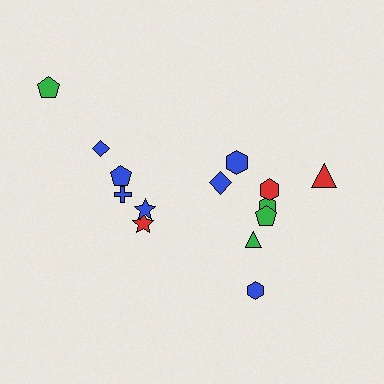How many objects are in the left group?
There are 6 objects.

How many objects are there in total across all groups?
There are 14 objects.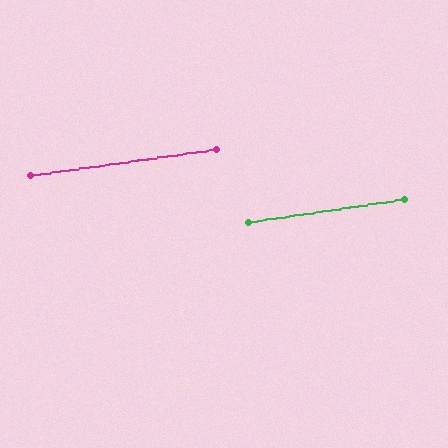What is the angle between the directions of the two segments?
Approximately 0 degrees.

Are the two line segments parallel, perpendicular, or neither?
Parallel — their directions differ by only 0.2°.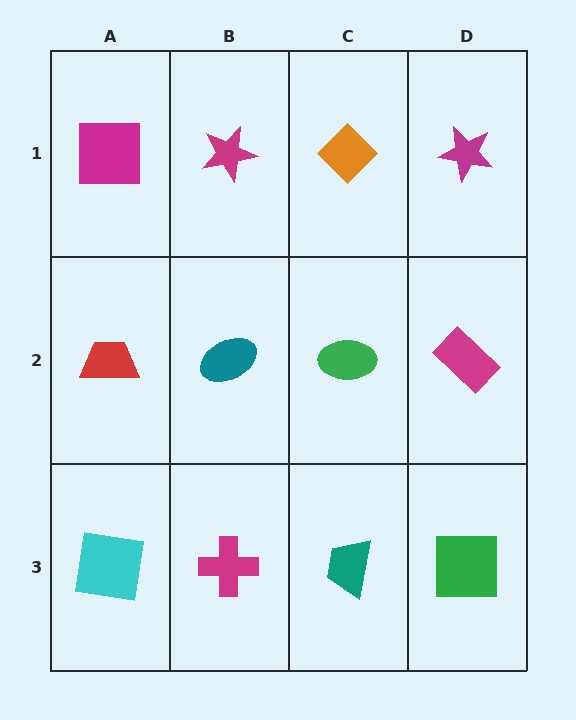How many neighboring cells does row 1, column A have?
2.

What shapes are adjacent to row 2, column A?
A magenta square (row 1, column A), a cyan square (row 3, column A), a teal ellipse (row 2, column B).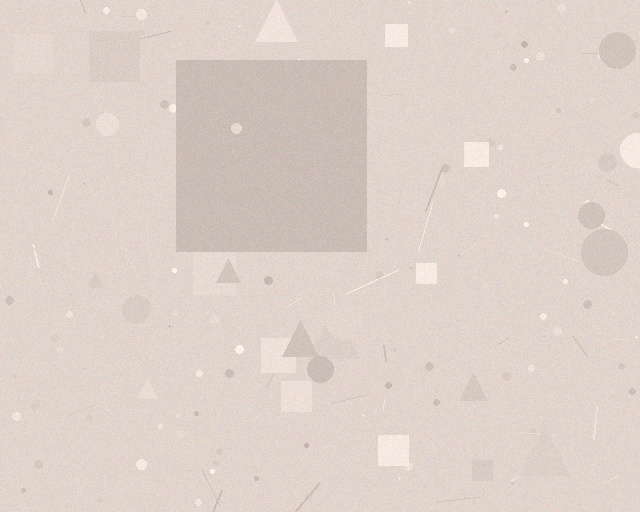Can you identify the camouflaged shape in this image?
The camouflaged shape is a square.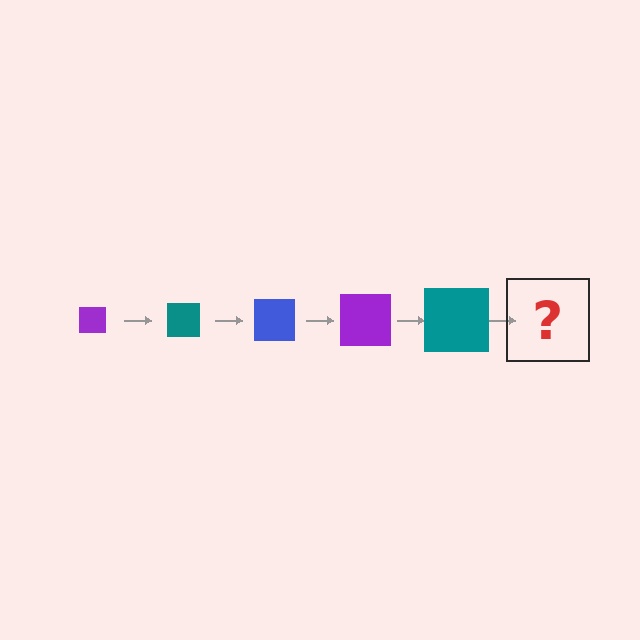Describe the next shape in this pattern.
It should be a blue square, larger than the previous one.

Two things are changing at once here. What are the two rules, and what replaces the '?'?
The two rules are that the square grows larger each step and the color cycles through purple, teal, and blue. The '?' should be a blue square, larger than the previous one.